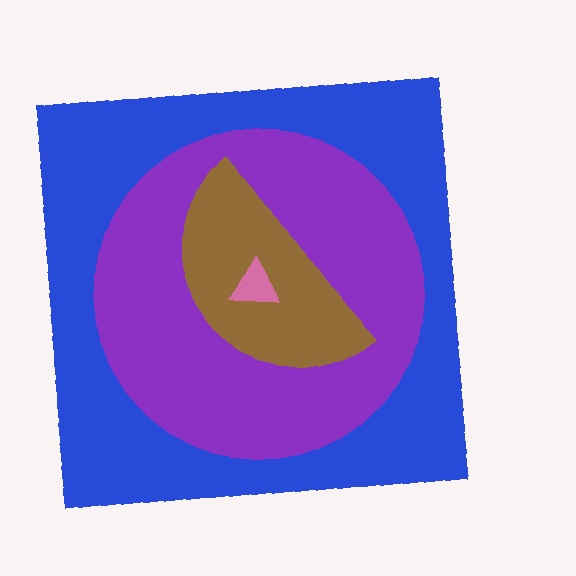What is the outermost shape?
The blue square.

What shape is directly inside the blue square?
The purple circle.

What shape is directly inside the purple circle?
The brown semicircle.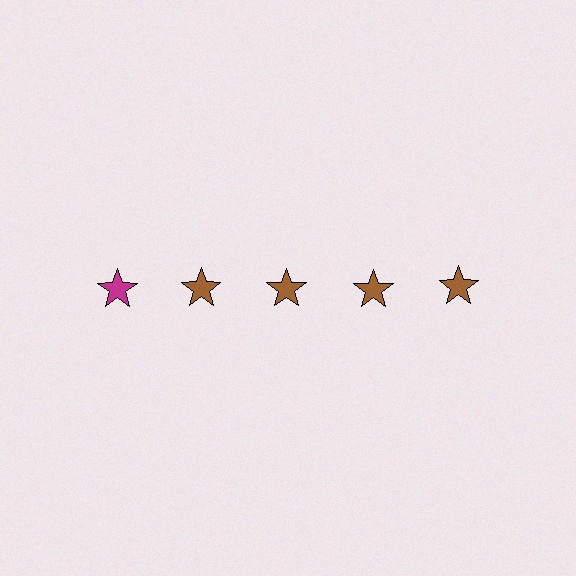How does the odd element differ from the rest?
It has a different color: magenta instead of brown.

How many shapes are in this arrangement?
There are 5 shapes arranged in a grid pattern.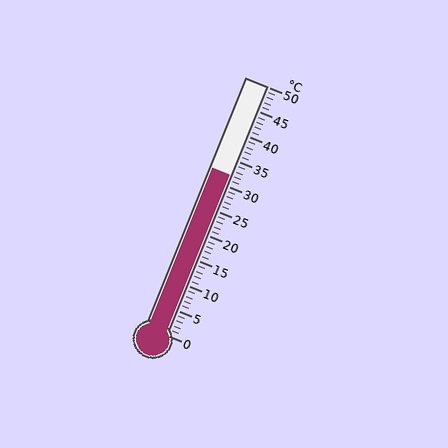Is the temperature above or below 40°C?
The temperature is below 40°C.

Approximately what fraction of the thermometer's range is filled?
The thermometer is filled to approximately 65% of its range.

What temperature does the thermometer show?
The thermometer shows approximately 32°C.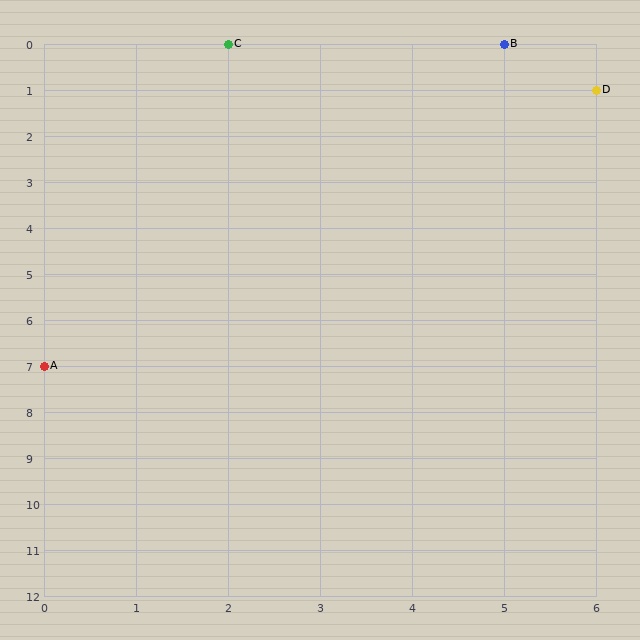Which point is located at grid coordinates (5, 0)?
Point B is at (5, 0).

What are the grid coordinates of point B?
Point B is at grid coordinates (5, 0).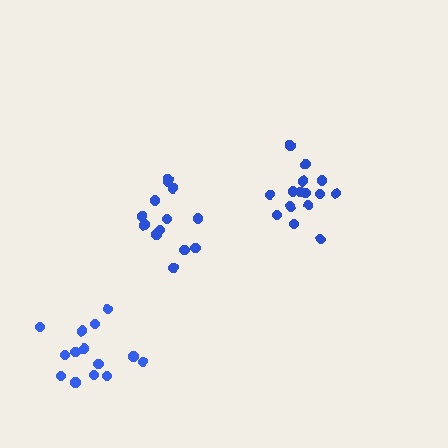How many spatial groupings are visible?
There are 3 spatial groupings.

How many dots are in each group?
Group 1: 14 dots, Group 2: 15 dots, Group 3: 13 dots (42 total).